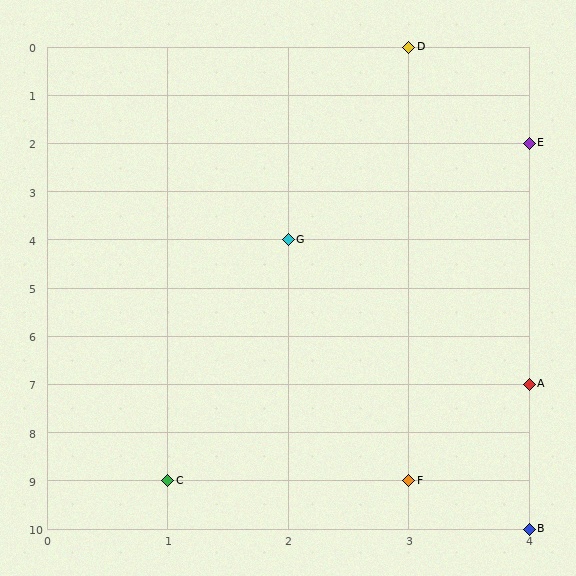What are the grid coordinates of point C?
Point C is at grid coordinates (1, 9).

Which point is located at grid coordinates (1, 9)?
Point C is at (1, 9).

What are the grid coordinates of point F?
Point F is at grid coordinates (3, 9).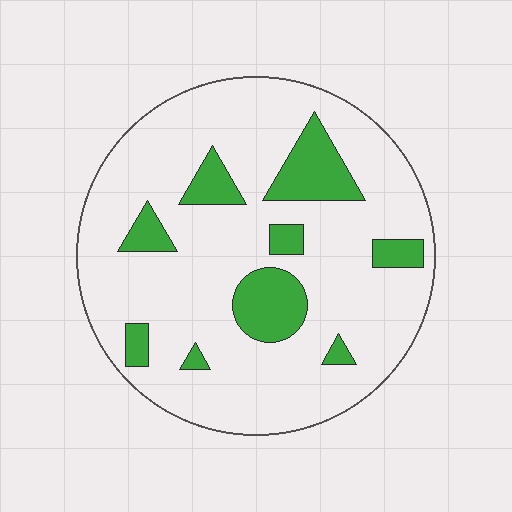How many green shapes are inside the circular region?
9.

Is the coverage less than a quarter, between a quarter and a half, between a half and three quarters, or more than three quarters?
Less than a quarter.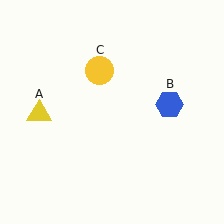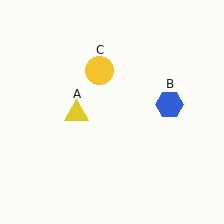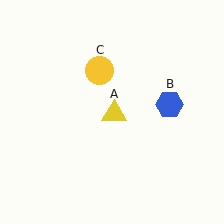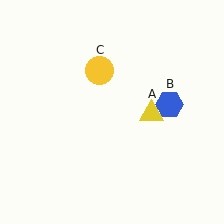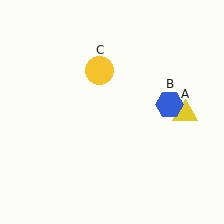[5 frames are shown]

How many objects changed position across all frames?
1 object changed position: yellow triangle (object A).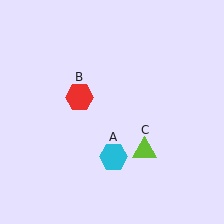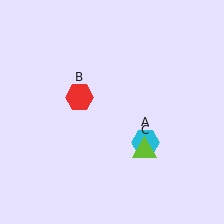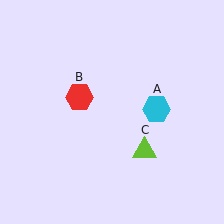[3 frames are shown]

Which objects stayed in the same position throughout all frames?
Red hexagon (object B) and lime triangle (object C) remained stationary.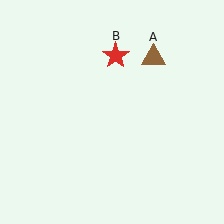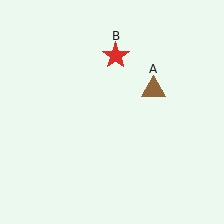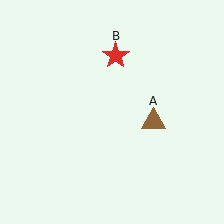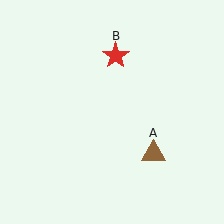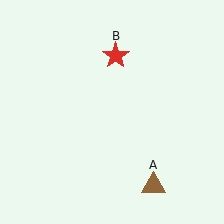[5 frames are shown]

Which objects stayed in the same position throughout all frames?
Red star (object B) remained stationary.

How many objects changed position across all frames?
1 object changed position: brown triangle (object A).